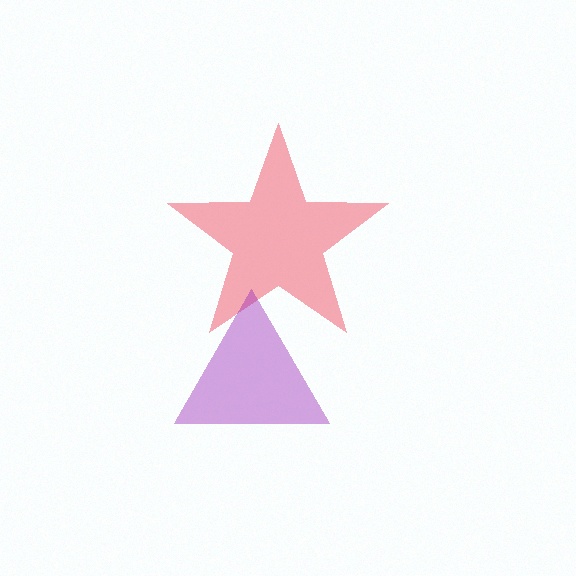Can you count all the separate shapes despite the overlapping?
Yes, there are 2 separate shapes.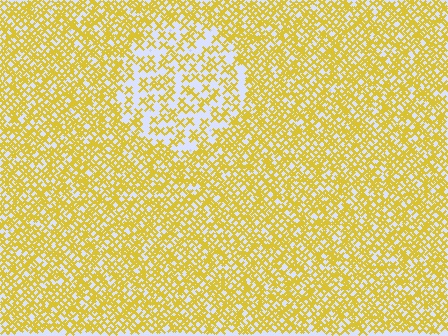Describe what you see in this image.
The image contains small yellow elements arranged at two different densities. A circle-shaped region is visible where the elements are less densely packed than the surrounding area.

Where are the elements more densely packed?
The elements are more densely packed outside the circle boundary.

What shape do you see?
I see a circle.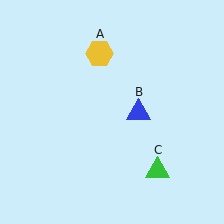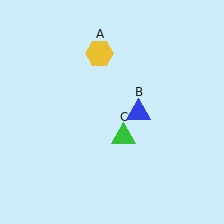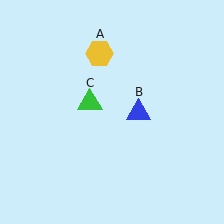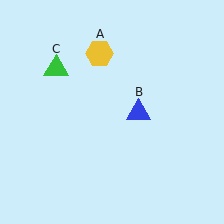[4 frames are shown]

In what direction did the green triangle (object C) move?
The green triangle (object C) moved up and to the left.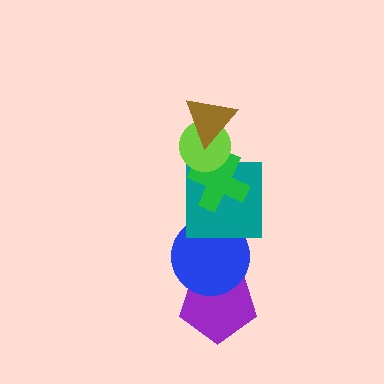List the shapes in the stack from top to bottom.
From top to bottom: the brown triangle, the lime circle, the green cross, the teal square, the blue circle, the purple pentagon.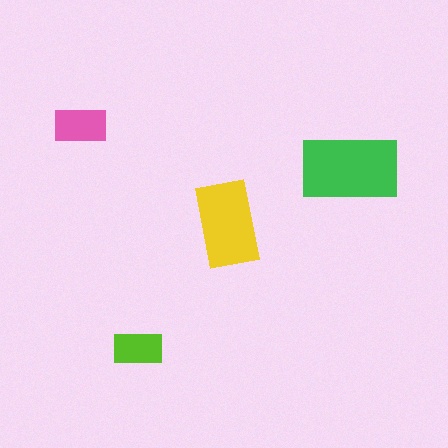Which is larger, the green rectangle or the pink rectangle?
The green one.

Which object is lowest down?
The lime rectangle is bottommost.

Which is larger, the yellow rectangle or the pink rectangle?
The yellow one.